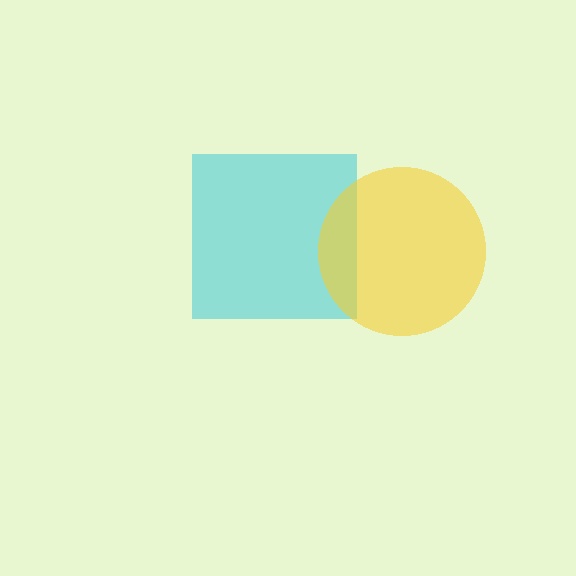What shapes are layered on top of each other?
The layered shapes are: a cyan square, a yellow circle.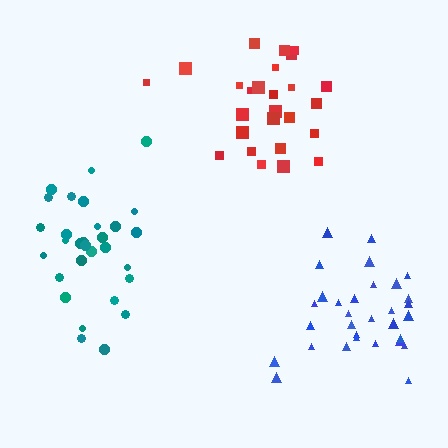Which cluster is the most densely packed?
Red.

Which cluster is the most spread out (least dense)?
Teal.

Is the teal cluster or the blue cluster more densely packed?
Blue.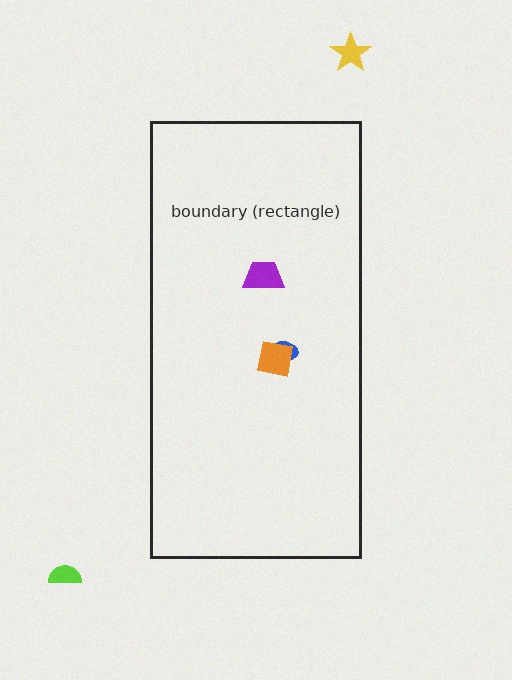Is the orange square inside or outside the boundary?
Inside.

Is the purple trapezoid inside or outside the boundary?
Inside.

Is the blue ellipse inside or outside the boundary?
Inside.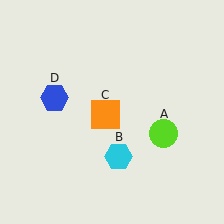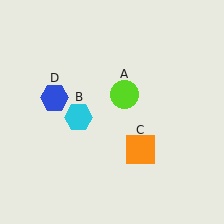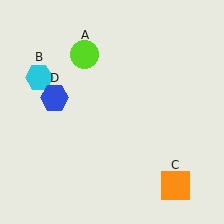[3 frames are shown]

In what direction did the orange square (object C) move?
The orange square (object C) moved down and to the right.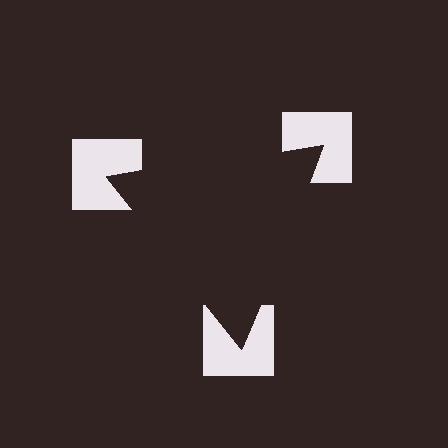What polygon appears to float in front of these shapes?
An illusory triangle — its edges are inferred from the aligned wedge cuts in the notched squares, not physically drawn.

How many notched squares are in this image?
There are 3 — one at each vertex of the illusory triangle.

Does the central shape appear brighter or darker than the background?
It typically appears slightly darker than the background, even though no actual brightness change is drawn.